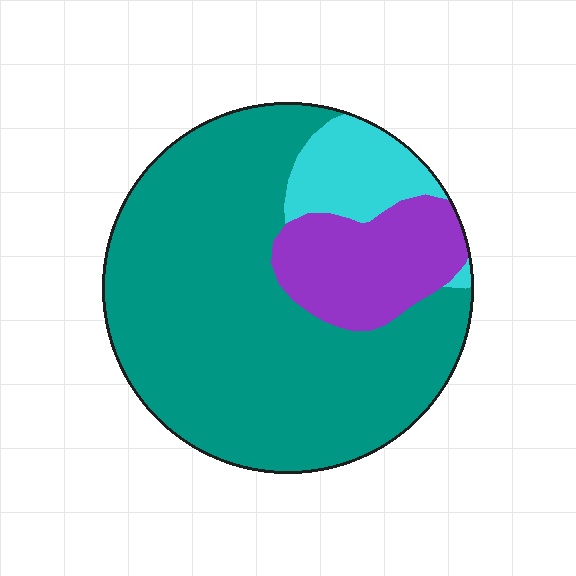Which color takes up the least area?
Cyan, at roughly 10%.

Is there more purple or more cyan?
Purple.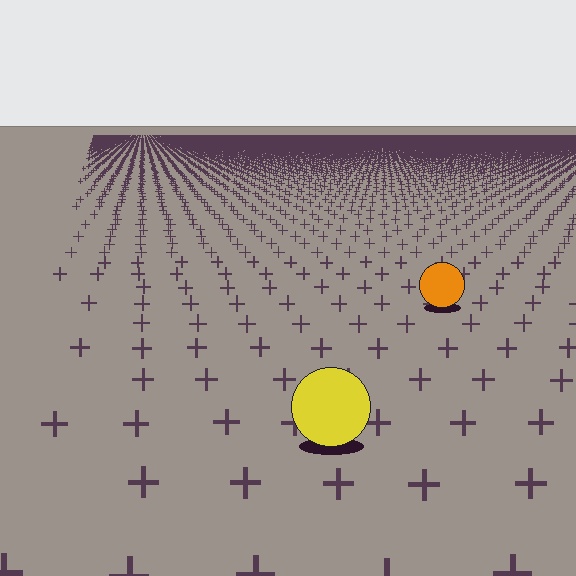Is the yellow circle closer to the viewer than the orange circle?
Yes. The yellow circle is closer — you can tell from the texture gradient: the ground texture is coarser near it.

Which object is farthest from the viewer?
The orange circle is farthest from the viewer. It appears smaller and the ground texture around it is denser.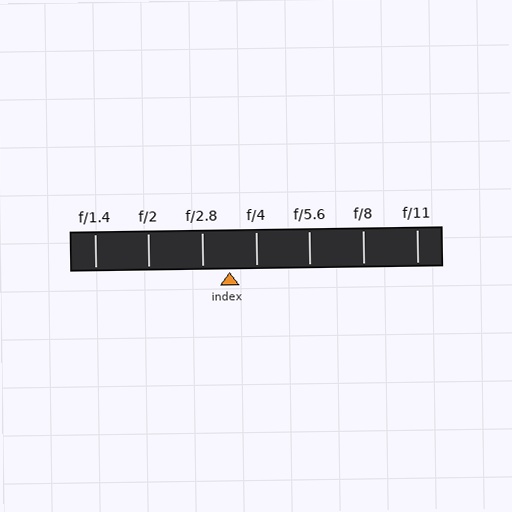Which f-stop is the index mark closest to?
The index mark is closest to f/2.8.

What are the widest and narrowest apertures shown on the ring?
The widest aperture shown is f/1.4 and the narrowest is f/11.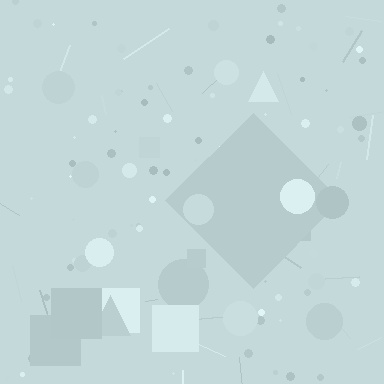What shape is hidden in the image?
A diamond is hidden in the image.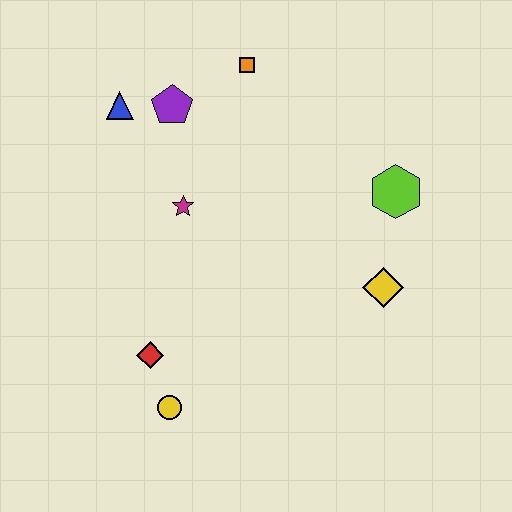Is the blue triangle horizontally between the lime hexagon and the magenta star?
No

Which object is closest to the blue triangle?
The purple pentagon is closest to the blue triangle.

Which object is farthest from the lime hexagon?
The yellow circle is farthest from the lime hexagon.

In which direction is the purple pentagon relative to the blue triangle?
The purple pentagon is to the right of the blue triangle.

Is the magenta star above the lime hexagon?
No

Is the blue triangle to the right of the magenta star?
No